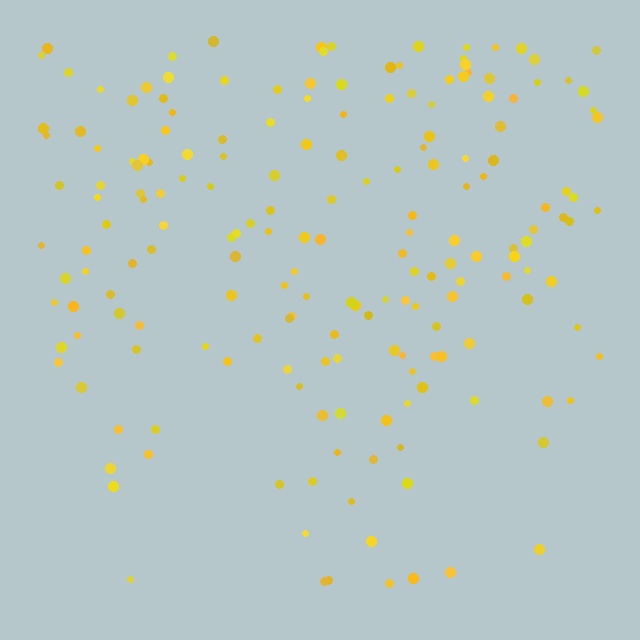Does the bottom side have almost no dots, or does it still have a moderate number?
Still a moderate number, just noticeably fewer than the top.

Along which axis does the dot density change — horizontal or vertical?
Vertical.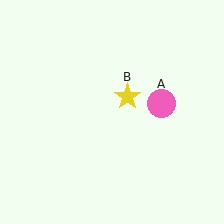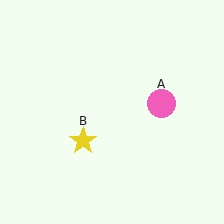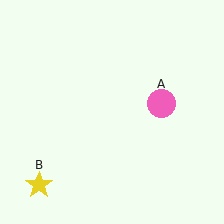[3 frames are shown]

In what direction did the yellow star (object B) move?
The yellow star (object B) moved down and to the left.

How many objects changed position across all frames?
1 object changed position: yellow star (object B).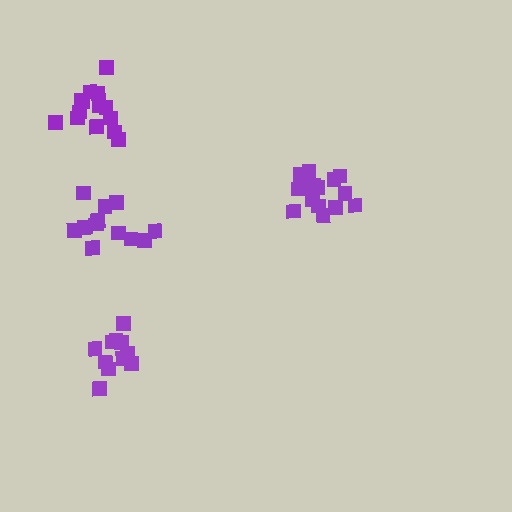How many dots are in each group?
Group 1: 16 dots, Group 2: 11 dots, Group 3: 14 dots, Group 4: 12 dots (53 total).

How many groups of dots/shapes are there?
There are 4 groups.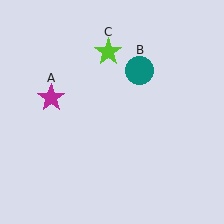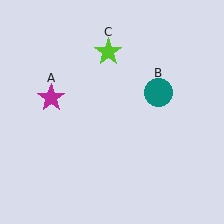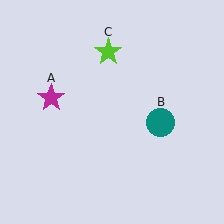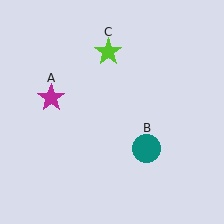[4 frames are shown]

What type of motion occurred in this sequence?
The teal circle (object B) rotated clockwise around the center of the scene.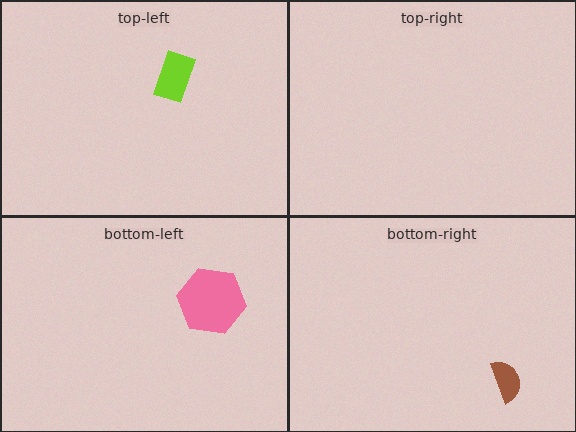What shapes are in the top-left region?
The lime rectangle.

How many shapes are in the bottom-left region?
1.